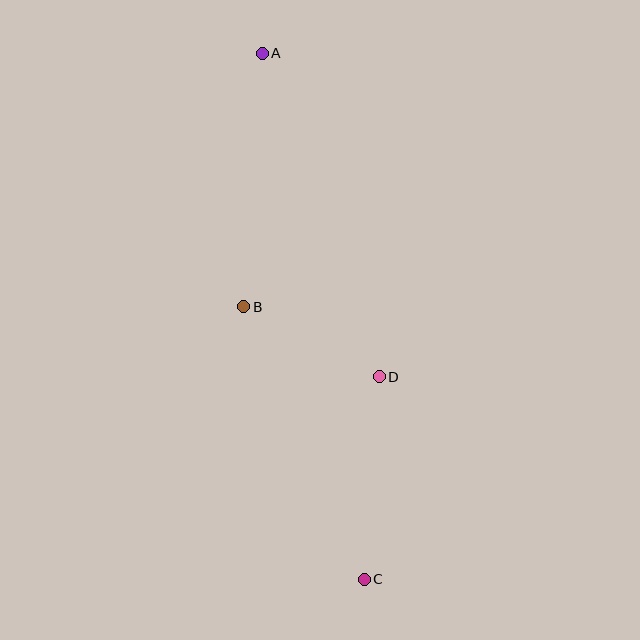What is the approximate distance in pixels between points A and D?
The distance between A and D is approximately 344 pixels.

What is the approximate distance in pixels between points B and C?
The distance between B and C is approximately 298 pixels.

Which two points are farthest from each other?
Points A and C are farthest from each other.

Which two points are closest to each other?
Points B and D are closest to each other.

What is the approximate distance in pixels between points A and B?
The distance between A and B is approximately 254 pixels.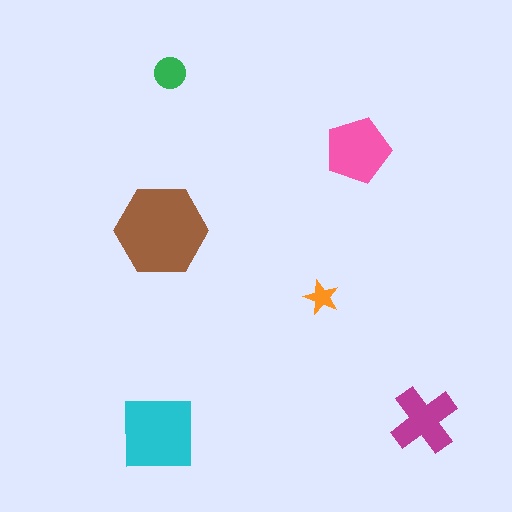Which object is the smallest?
The orange star.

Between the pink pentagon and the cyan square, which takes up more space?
The cyan square.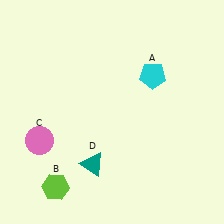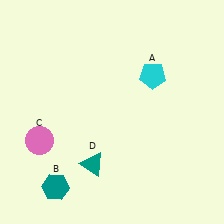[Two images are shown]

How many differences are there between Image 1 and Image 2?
There is 1 difference between the two images.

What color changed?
The hexagon (B) changed from lime in Image 1 to teal in Image 2.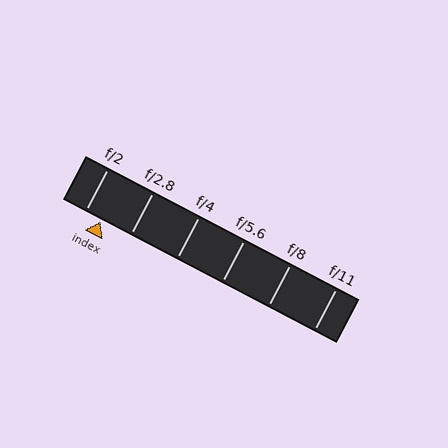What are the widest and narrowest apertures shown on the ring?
The widest aperture shown is f/2 and the narrowest is f/11.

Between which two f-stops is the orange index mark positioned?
The index mark is between f/2 and f/2.8.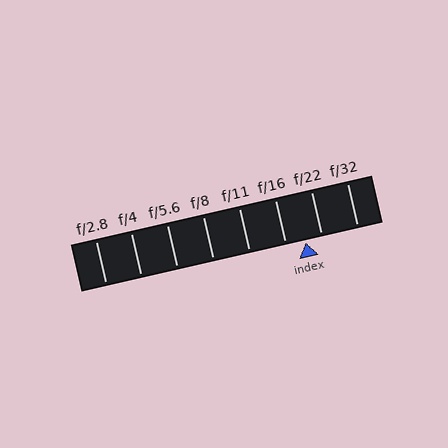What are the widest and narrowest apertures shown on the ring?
The widest aperture shown is f/2.8 and the narrowest is f/32.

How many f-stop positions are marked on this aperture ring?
There are 8 f-stop positions marked.